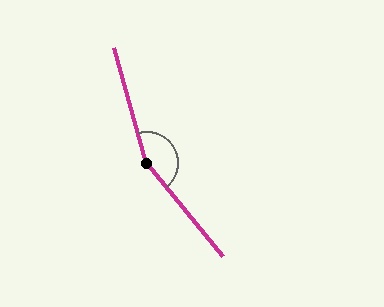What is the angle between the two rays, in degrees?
Approximately 157 degrees.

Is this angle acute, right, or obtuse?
It is obtuse.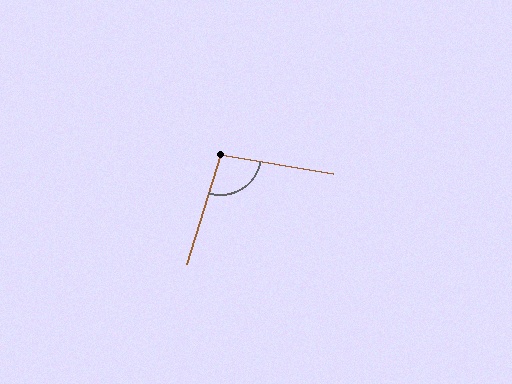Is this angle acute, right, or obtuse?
It is obtuse.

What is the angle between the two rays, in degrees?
Approximately 98 degrees.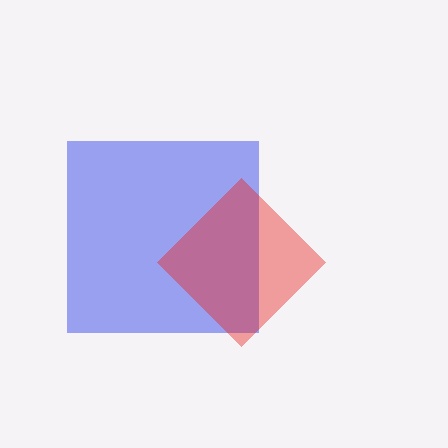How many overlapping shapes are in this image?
There are 2 overlapping shapes in the image.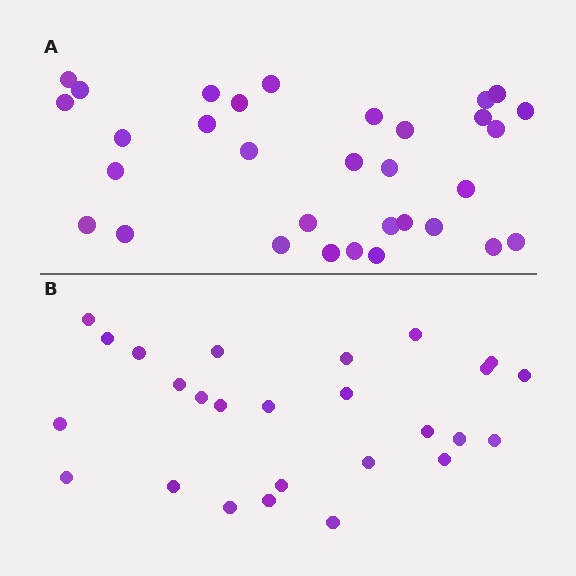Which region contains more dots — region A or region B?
Region A (the top region) has more dots.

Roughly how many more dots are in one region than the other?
Region A has about 6 more dots than region B.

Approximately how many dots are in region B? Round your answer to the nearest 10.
About 30 dots. (The exact count is 26, which rounds to 30.)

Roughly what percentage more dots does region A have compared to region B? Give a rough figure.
About 25% more.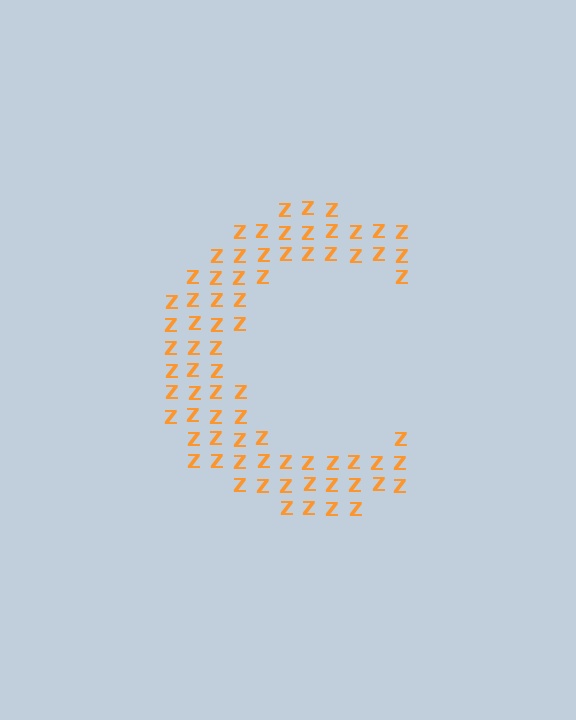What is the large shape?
The large shape is the letter C.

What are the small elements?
The small elements are letter Z's.